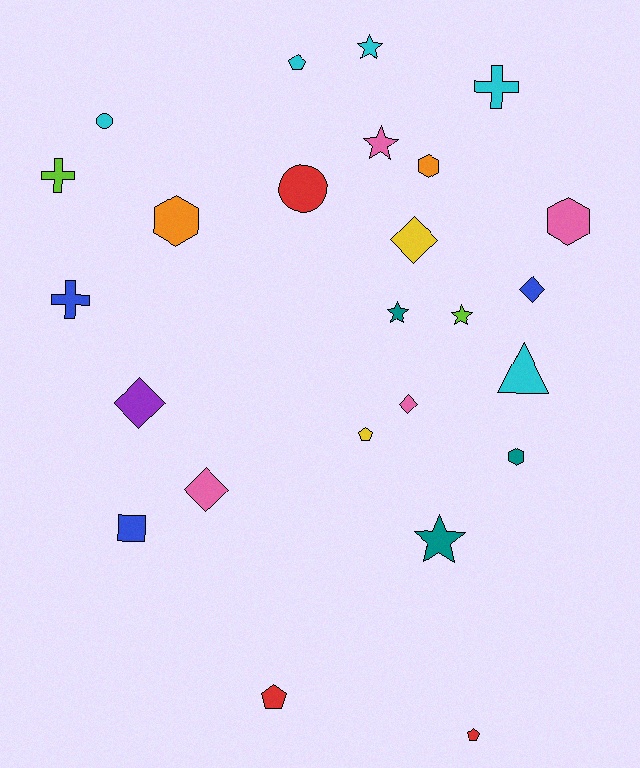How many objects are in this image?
There are 25 objects.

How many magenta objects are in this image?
There are no magenta objects.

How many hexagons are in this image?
There are 4 hexagons.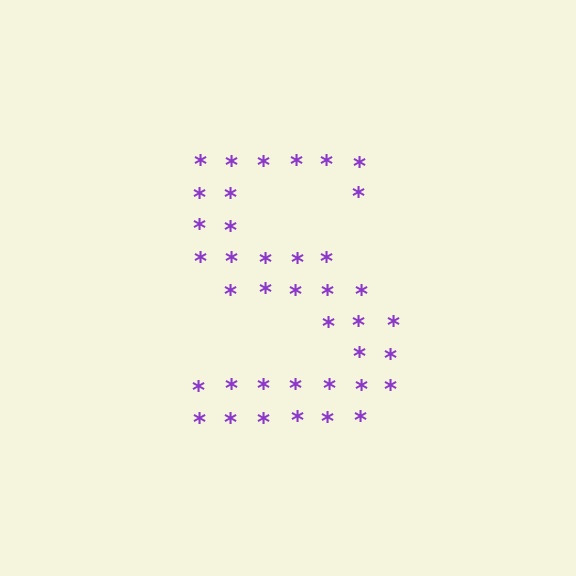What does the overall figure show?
The overall figure shows the letter S.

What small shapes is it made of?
It is made of small asterisks.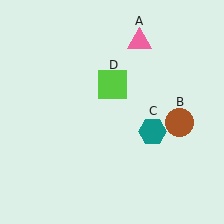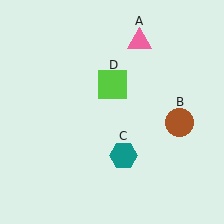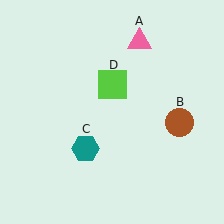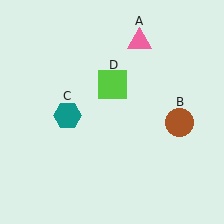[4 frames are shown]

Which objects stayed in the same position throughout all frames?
Pink triangle (object A) and brown circle (object B) and lime square (object D) remained stationary.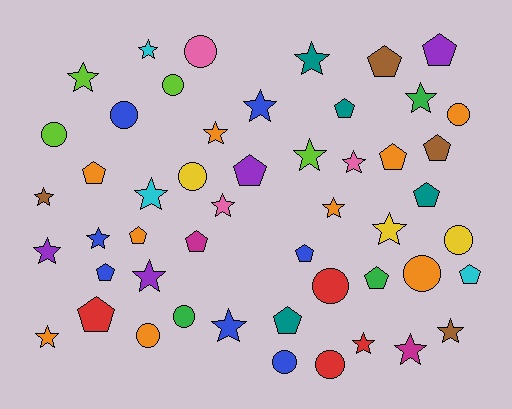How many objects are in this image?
There are 50 objects.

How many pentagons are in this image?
There are 16 pentagons.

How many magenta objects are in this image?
There are 2 magenta objects.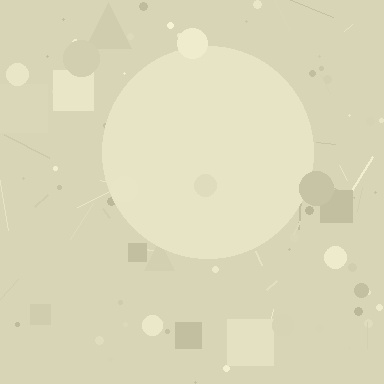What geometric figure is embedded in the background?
A circle is embedded in the background.